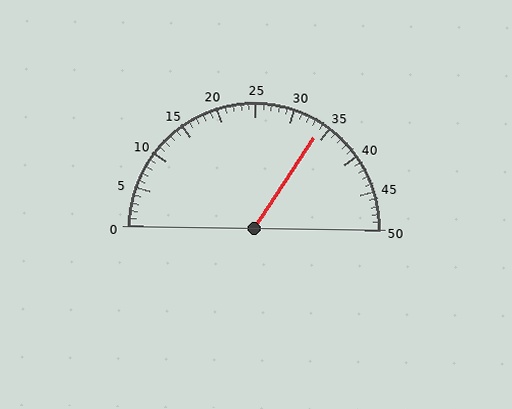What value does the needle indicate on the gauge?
The needle indicates approximately 34.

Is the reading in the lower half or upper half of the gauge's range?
The reading is in the upper half of the range (0 to 50).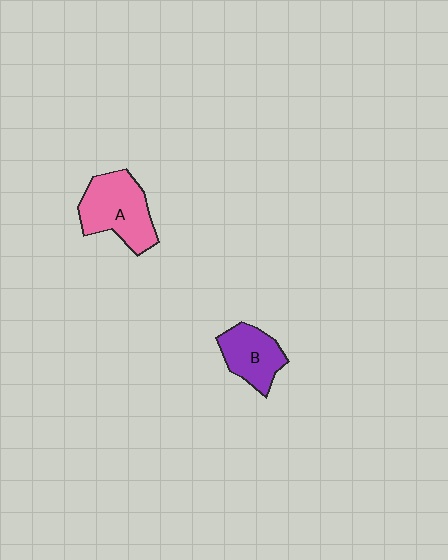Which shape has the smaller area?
Shape B (purple).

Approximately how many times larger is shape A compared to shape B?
Approximately 1.4 times.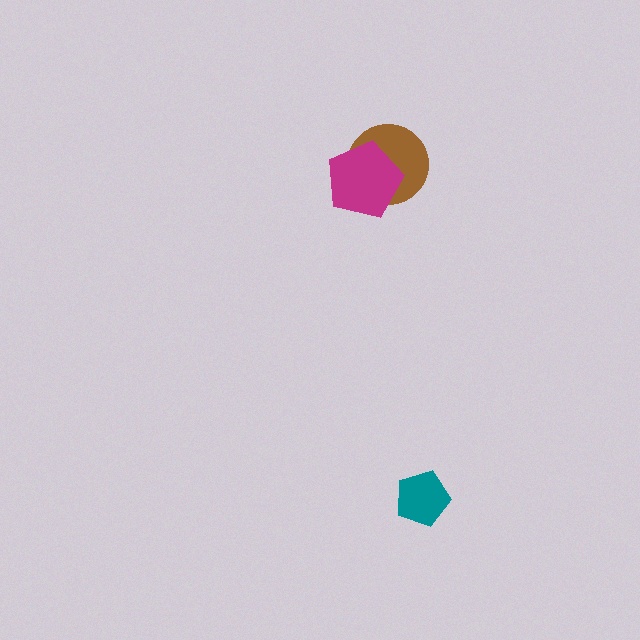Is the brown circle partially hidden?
Yes, it is partially covered by another shape.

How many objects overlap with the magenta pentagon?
1 object overlaps with the magenta pentagon.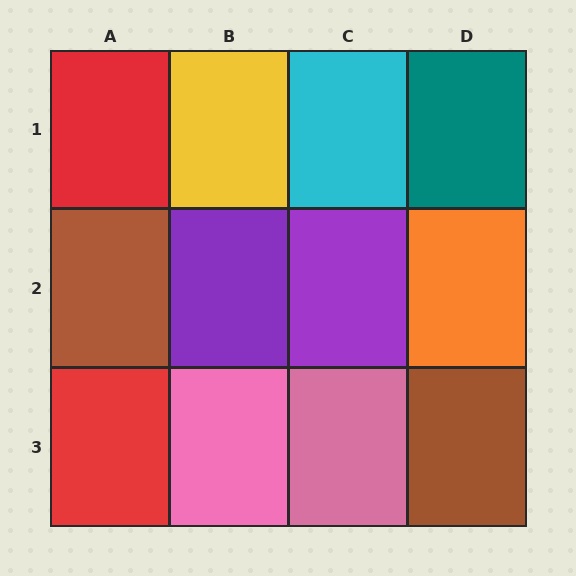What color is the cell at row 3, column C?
Pink.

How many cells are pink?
2 cells are pink.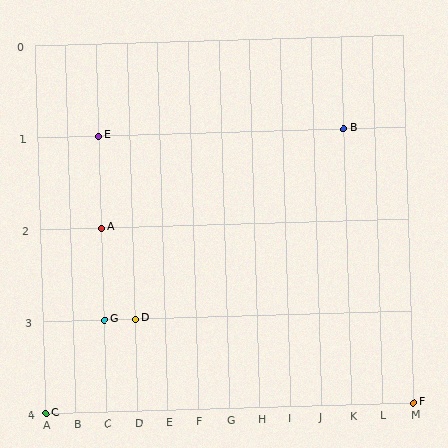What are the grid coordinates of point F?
Point F is at grid coordinates (M, 4).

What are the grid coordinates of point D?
Point D is at grid coordinates (D, 3).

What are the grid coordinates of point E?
Point E is at grid coordinates (C, 1).